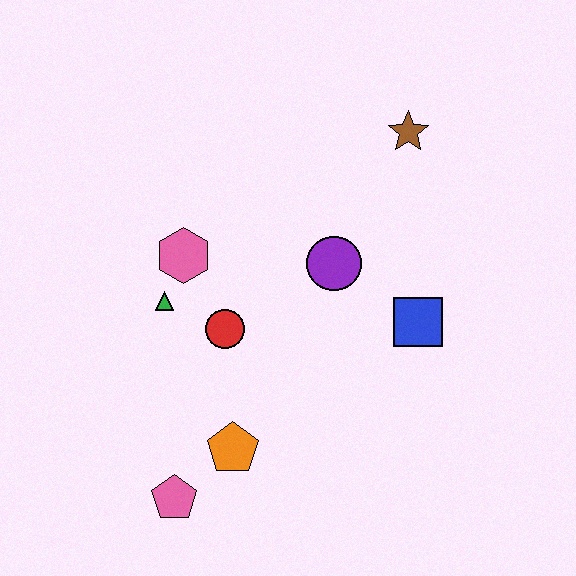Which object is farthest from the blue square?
The pink pentagon is farthest from the blue square.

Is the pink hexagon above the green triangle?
Yes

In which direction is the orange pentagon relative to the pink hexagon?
The orange pentagon is below the pink hexagon.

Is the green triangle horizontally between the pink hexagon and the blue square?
No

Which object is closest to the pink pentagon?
The orange pentagon is closest to the pink pentagon.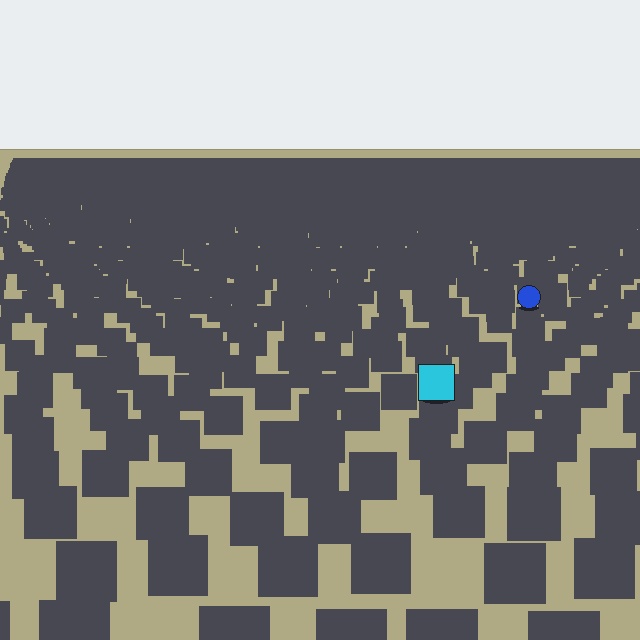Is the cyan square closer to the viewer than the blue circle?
Yes. The cyan square is closer — you can tell from the texture gradient: the ground texture is coarser near it.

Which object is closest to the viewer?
The cyan square is closest. The texture marks near it are larger and more spread out.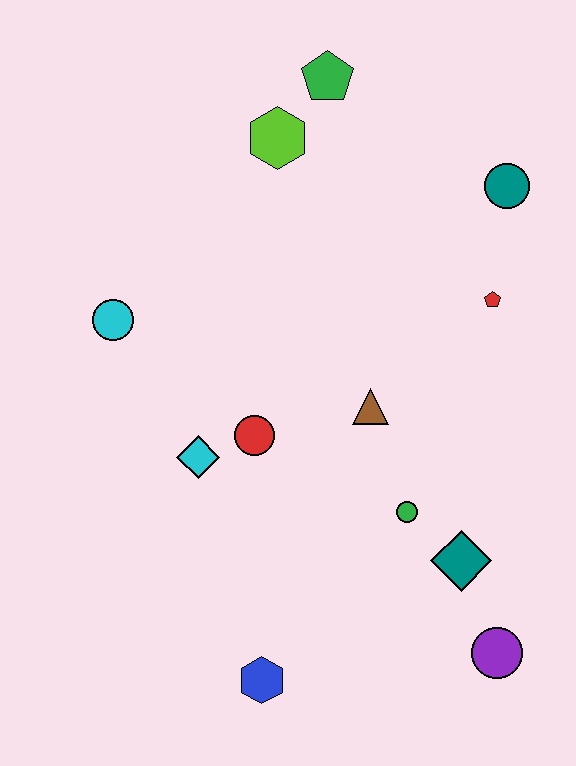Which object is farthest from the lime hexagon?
The purple circle is farthest from the lime hexagon.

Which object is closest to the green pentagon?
The lime hexagon is closest to the green pentagon.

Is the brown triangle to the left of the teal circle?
Yes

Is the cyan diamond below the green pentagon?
Yes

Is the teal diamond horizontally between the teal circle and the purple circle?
No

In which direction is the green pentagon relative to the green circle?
The green pentagon is above the green circle.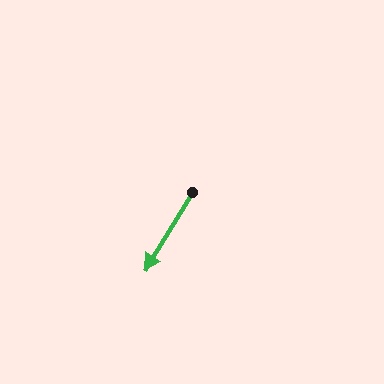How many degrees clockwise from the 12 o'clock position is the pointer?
Approximately 211 degrees.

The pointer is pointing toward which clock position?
Roughly 7 o'clock.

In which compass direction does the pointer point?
Southwest.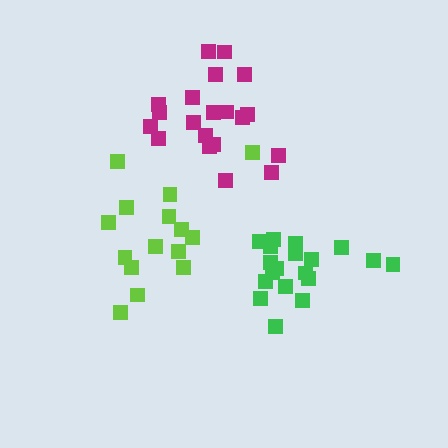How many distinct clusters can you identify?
There are 3 distinct clusters.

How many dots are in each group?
Group 1: 15 dots, Group 2: 19 dots, Group 3: 20 dots (54 total).